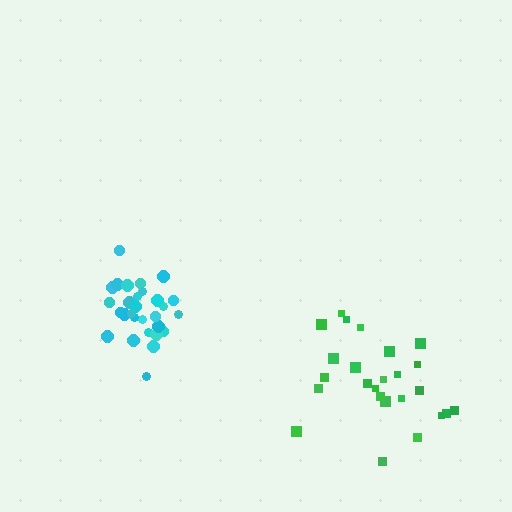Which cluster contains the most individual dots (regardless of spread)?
Cyan (29).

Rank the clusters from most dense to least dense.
cyan, green.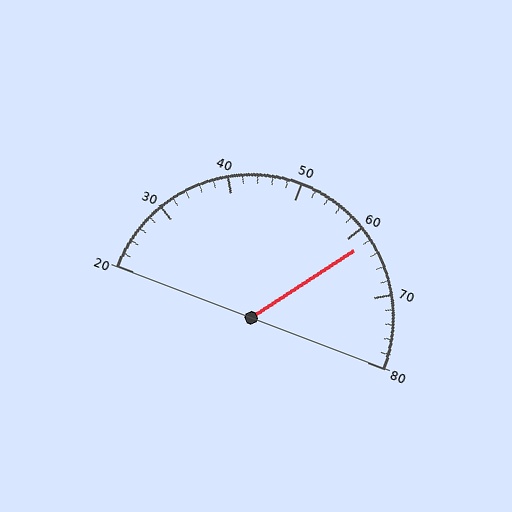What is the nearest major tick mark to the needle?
The nearest major tick mark is 60.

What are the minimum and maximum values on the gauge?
The gauge ranges from 20 to 80.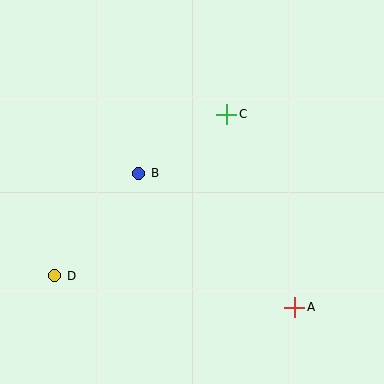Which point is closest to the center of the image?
Point B at (139, 173) is closest to the center.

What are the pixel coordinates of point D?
Point D is at (55, 276).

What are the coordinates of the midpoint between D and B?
The midpoint between D and B is at (97, 224).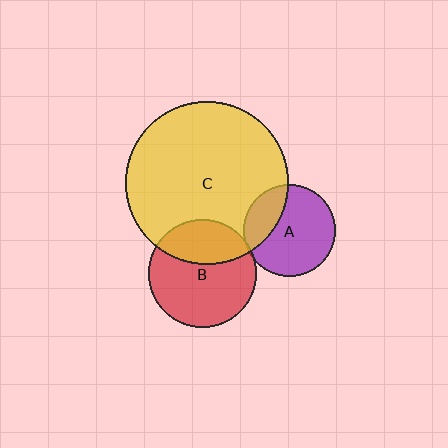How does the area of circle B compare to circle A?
Approximately 1.4 times.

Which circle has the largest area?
Circle C (yellow).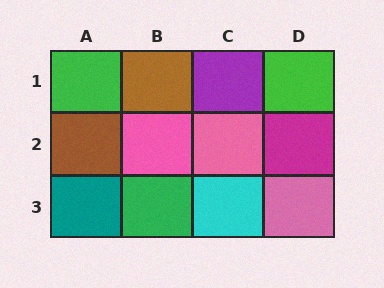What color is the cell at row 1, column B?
Brown.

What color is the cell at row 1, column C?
Purple.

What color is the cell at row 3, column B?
Green.